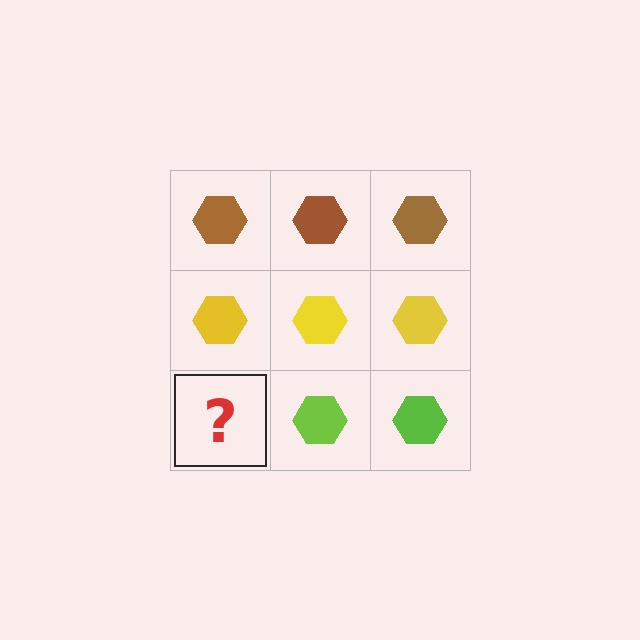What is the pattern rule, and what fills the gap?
The rule is that each row has a consistent color. The gap should be filled with a lime hexagon.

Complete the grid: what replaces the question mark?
The question mark should be replaced with a lime hexagon.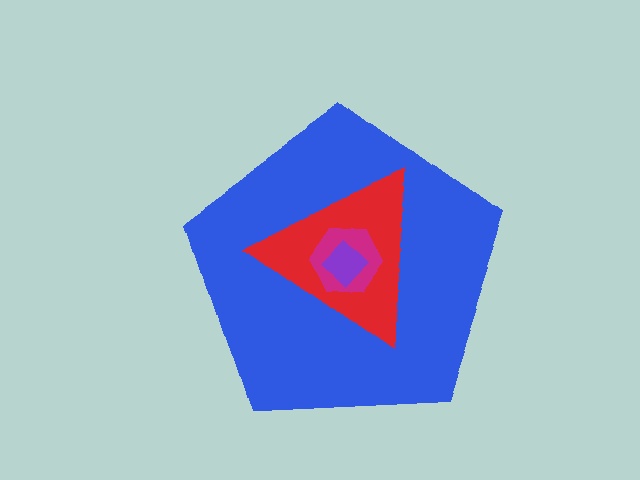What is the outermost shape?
The blue pentagon.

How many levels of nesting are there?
4.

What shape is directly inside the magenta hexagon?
The purple diamond.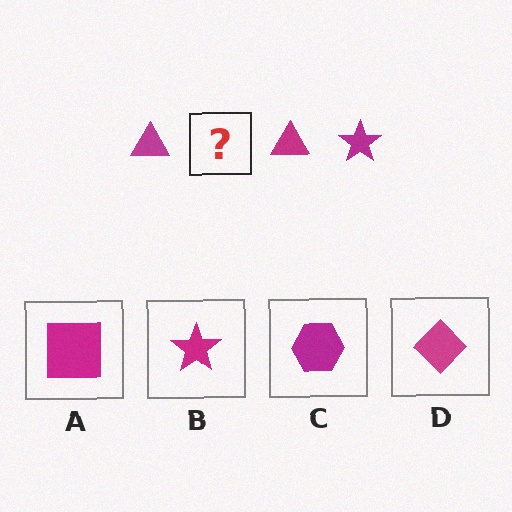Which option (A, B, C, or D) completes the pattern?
B.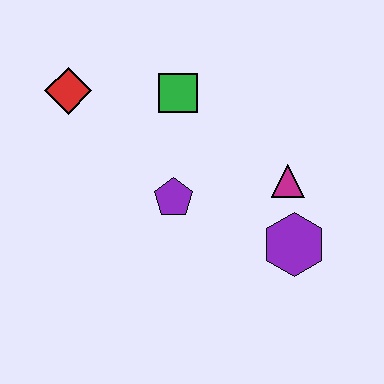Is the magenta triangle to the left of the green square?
No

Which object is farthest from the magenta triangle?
The red diamond is farthest from the magenta triangle.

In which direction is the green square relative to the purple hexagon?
The green square is above the purple hexagon.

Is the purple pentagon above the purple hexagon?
Yes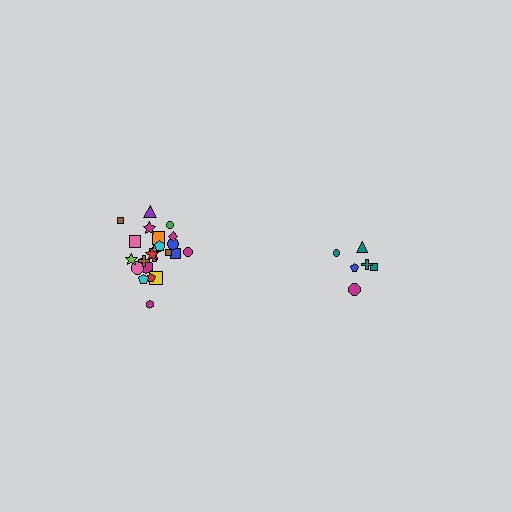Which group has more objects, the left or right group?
The left group.